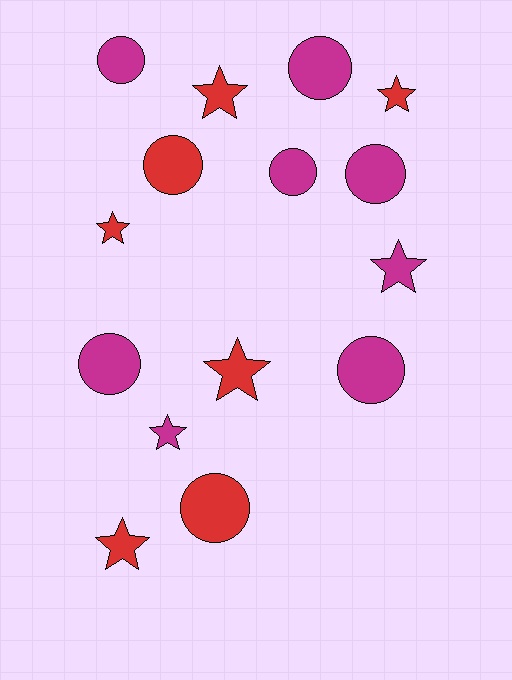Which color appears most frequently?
Magenta, with 8 objects.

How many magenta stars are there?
There are 2 magenta stars.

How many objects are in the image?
There are 15 objects.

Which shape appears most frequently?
Circle, with 8 objects.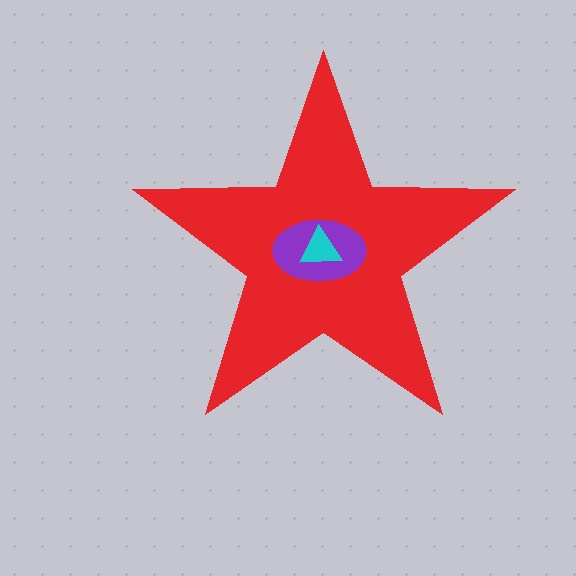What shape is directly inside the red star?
The purple ellipse.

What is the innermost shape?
The cyan triangle.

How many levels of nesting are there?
3.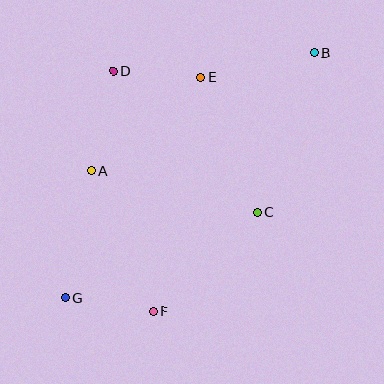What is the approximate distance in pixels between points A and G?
The distance between A and G is approximately 129 pixels.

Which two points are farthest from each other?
Points B and G are farthest from each other.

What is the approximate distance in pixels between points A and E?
The distance between A and E is approximately 144 pixels.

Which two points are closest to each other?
Points D and E are closest to each other.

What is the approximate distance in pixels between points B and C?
The distance between B and C is approximately 169 pixels.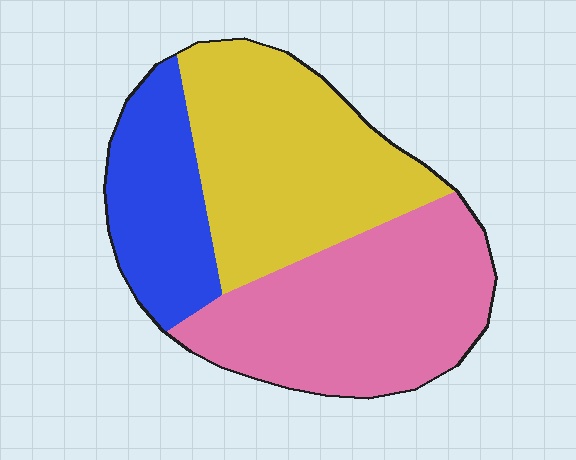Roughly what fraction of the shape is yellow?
Yellow takes up between a quarter and a half of the shape.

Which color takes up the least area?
Blue, at roughly 20%.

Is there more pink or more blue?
Pink.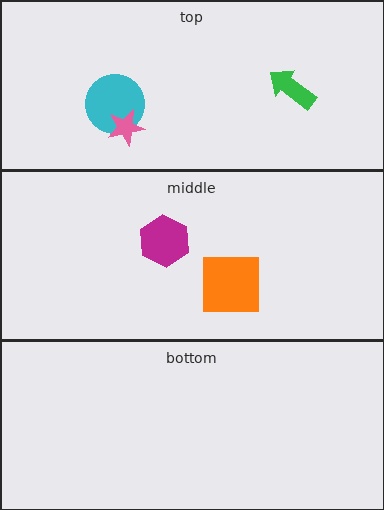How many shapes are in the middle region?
2.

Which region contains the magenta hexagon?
The middle region.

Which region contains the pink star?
The top region.